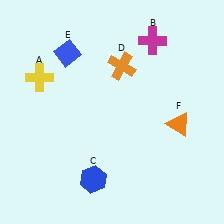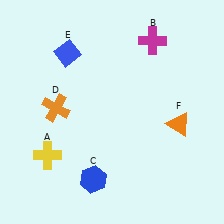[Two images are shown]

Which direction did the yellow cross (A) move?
The yellow cross (A) moved down.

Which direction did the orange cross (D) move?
The orange cross (D) moved left.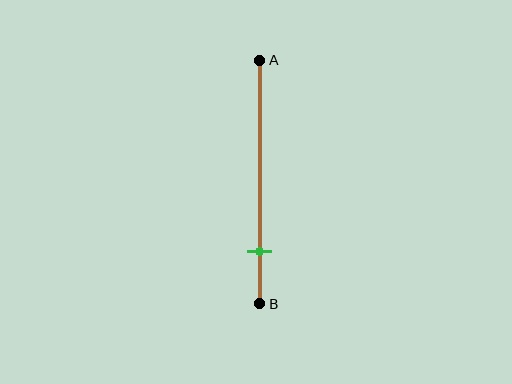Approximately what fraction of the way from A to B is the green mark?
The green mark is approximately 80% of the way from A to B.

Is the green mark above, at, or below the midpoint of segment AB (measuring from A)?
The green mark is below the midpoint of segment AB.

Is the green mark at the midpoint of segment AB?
No, the mark is at about 80% from A, not at the 50% midpoint.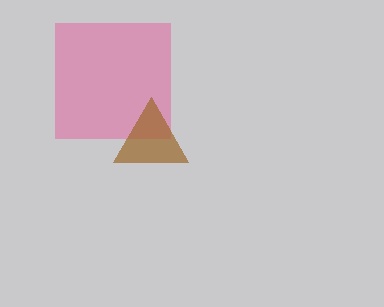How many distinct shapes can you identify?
There are 2 distinct shapes: a pink square, a brown triangle.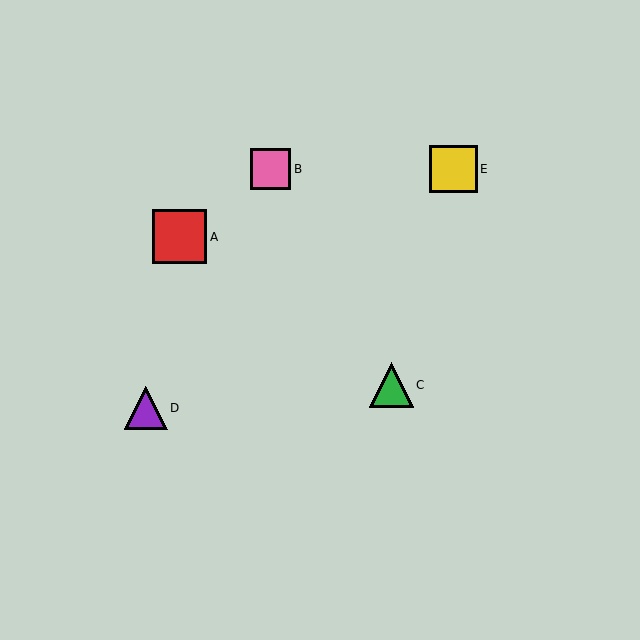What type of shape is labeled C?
Shape C is a green triangle.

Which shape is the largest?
The red square (labeled A) is the largest.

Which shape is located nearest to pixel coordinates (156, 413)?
The purple triangle (labeled D) at (146, 408) is nearest to that location.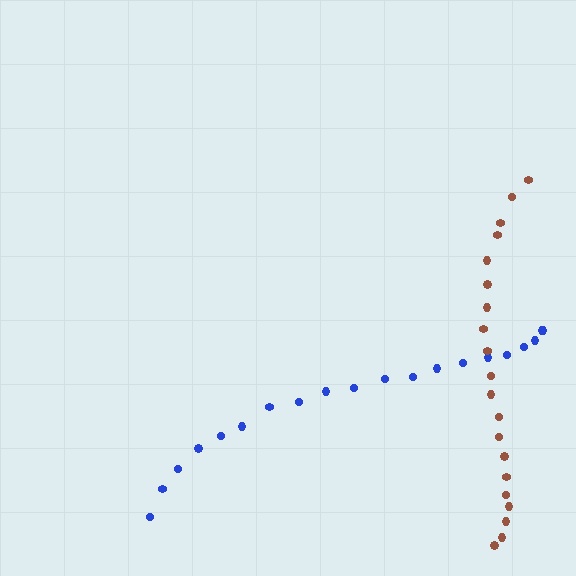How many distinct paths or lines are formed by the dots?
There are 2 distinct paths.